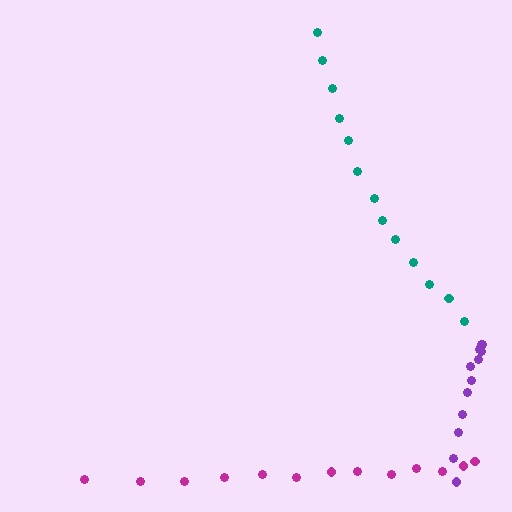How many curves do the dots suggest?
There are 3 distinct paths.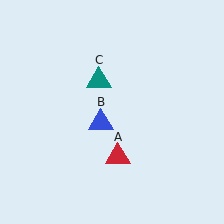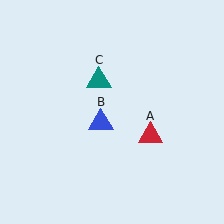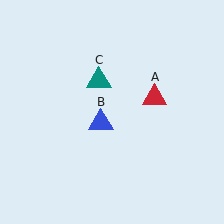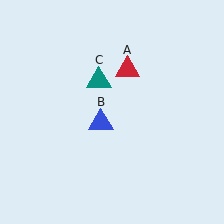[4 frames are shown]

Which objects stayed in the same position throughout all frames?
Blue triangle (object B) and teal triangle (object C) remained stationary.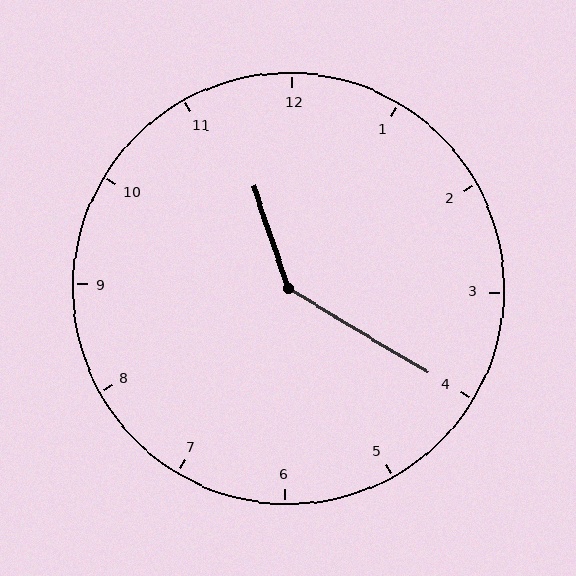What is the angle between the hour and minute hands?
Approximately 140 degrees.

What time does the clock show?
11:20.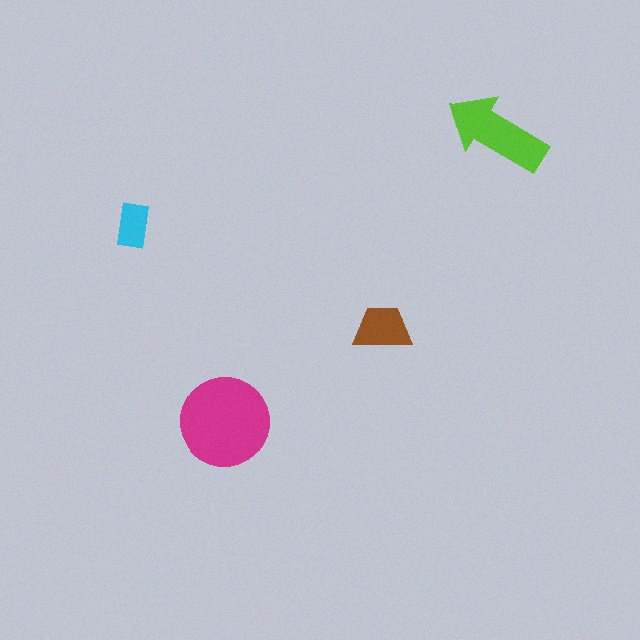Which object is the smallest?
The cyan rectangle.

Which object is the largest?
The magenta circle.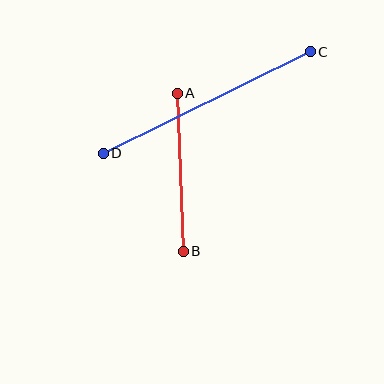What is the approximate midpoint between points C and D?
The midpoint is at approximately (207, 102) pixels.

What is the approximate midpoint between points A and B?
The midpoint is at approximately (180, 172) pixels.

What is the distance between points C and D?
The distance is approximately 231 pixels.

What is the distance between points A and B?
The distance is approximately 158 pixels.